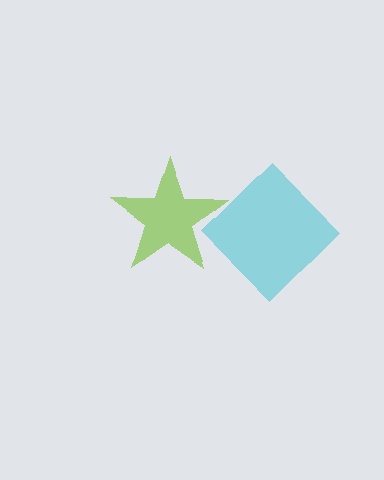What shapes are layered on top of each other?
The layered shapes are: a lime star, a cyan diamond.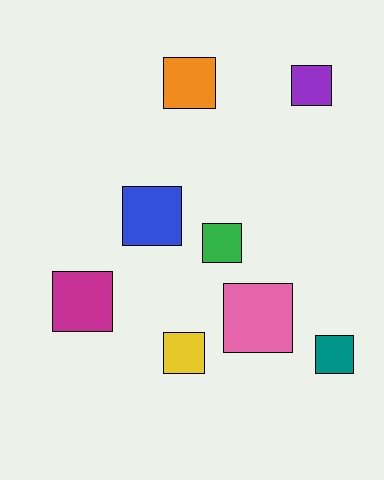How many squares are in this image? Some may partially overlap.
There are 8 squares.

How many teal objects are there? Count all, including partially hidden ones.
There is 1 teal object.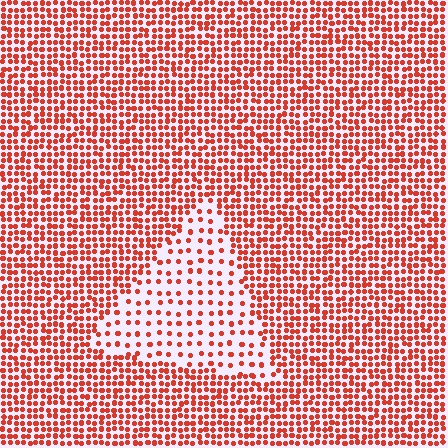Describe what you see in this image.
The image contains small red elements arranged at two different densities. A triangle-shaped region is visible where the elements are less densely packed than the surrounding area.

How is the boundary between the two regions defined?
The boundary is defined by a change in element density (approximately 2.5x ratio). All elements are the same color, size, and shape.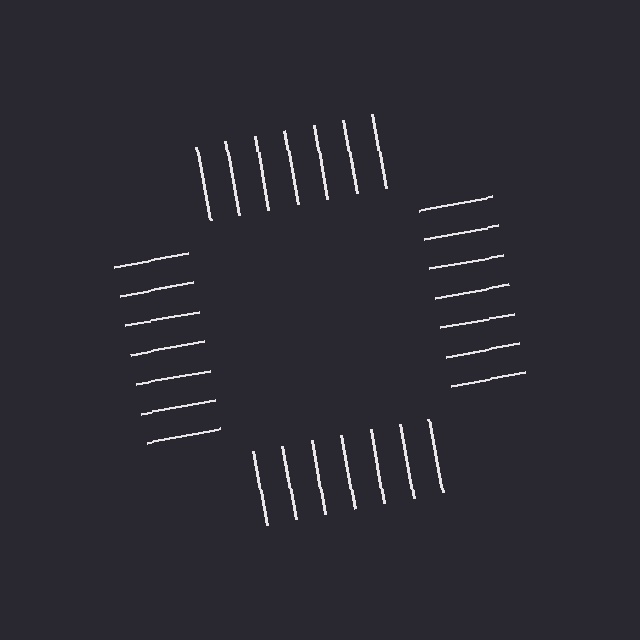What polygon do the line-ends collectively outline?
An illusory square — the line segments terminate on its edges but no continuous stroke is drawn.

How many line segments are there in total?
28 — 7 along each of the 4 edges.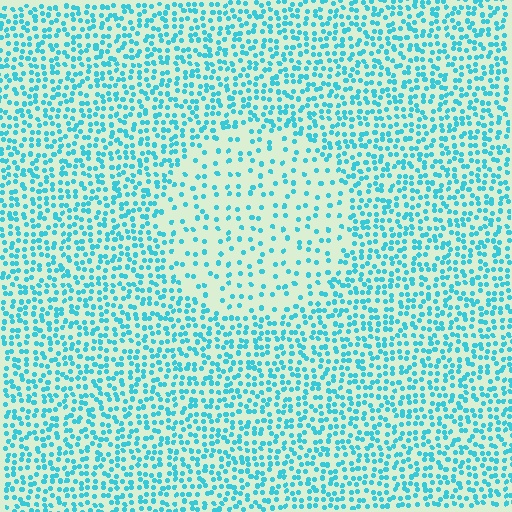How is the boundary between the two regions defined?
The boundary is defined by a change in element density (approximately 2.3x ratio). All elements are the same color, size, and shape.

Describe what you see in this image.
The image contains small cyan elements arranged at two different densities. A circle-shaped region is visible where the elements are less densely packed than the surrounding area.